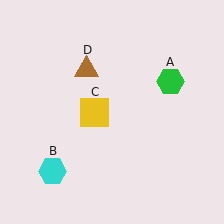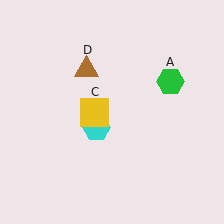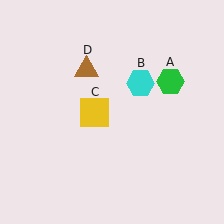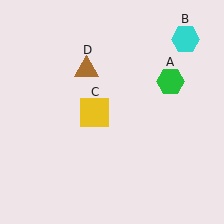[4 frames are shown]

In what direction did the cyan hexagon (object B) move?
The cyan hexagon (object B) moved up and to the right.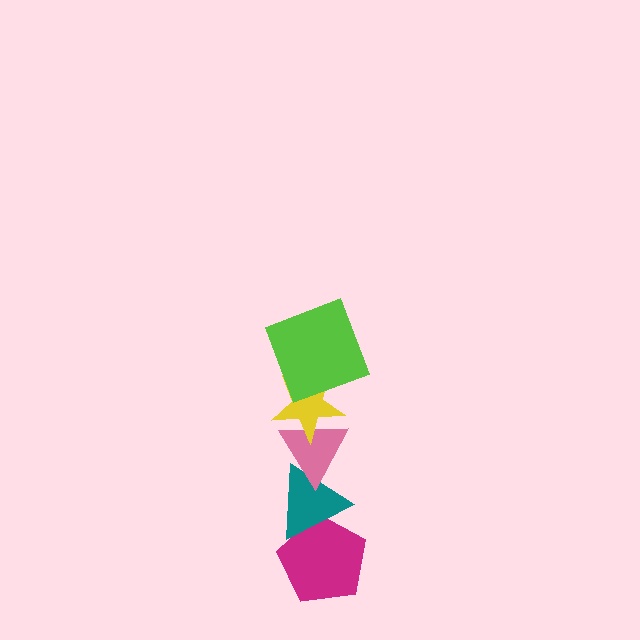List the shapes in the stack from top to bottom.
From top to bottom: the lime square, the yellow star, the pink triangle, the teal triangle, the magenta pentagon.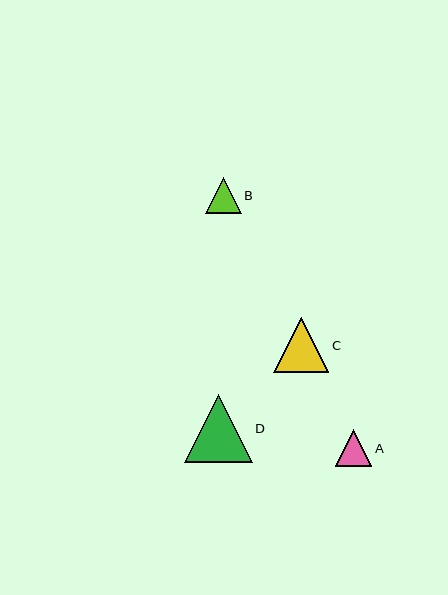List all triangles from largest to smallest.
From largest to smallest: D, C, A, B.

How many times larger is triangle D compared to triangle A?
Triangle D is approximately 1.9 times the size of triangle A.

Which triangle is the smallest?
Triangle B is the smallest with a size of approximately 36 pixels.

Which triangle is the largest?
Triangle D is the largest with a size of approximately 68 pixels.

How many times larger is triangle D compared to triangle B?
Triangle D is approximately 1.9 times the size of triangle B.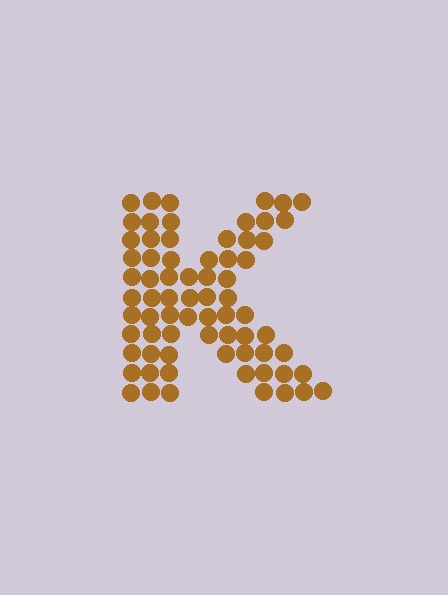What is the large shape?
The large shape is the letter K.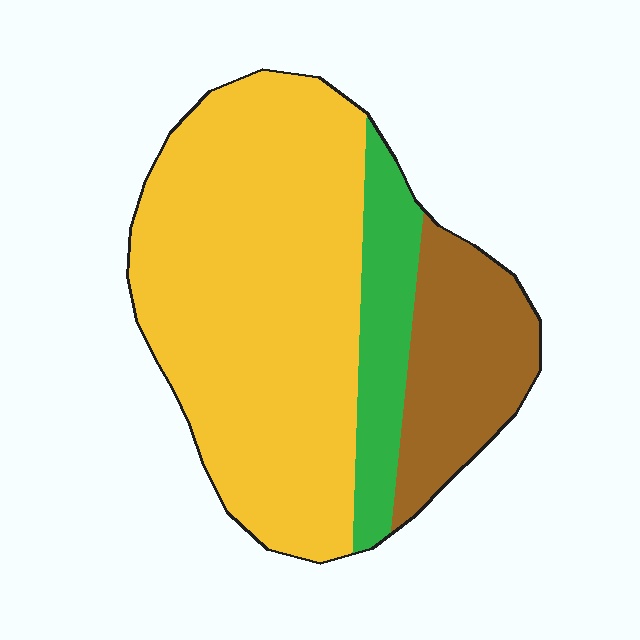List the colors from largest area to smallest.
From largest to smallest: yellow, brown, green.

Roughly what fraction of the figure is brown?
Brown takes up about one fifth (1/5) of the figure.